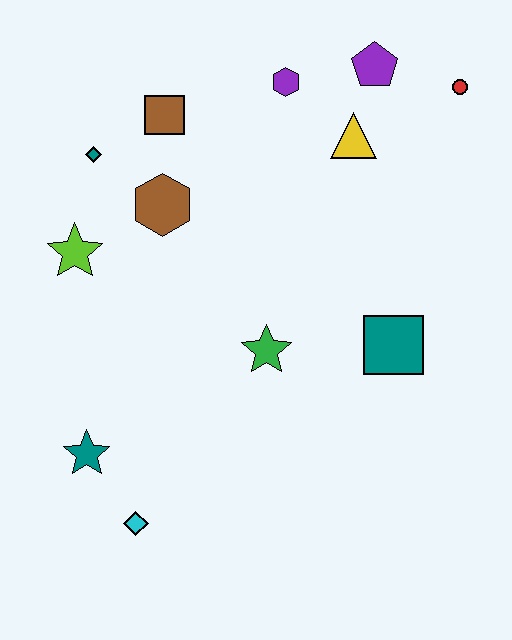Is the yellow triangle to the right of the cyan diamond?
Yes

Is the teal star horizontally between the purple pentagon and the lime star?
Yes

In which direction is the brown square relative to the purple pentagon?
The brown square is to the left of the purple pentagon.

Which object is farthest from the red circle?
The cyan diamond is farthest from the red circle.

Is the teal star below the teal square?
Yes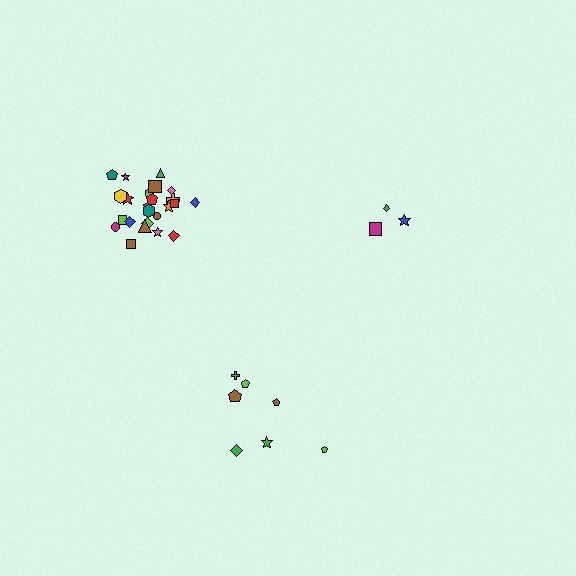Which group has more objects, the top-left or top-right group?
The top-left group.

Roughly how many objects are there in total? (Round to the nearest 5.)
Roughly 35 objects in total.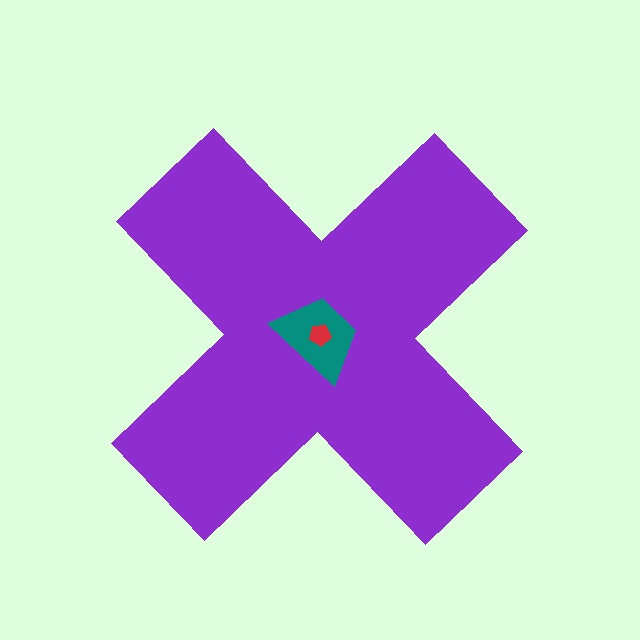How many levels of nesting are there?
3.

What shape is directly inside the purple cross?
The teal trapezoid.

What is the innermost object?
The red pentagon.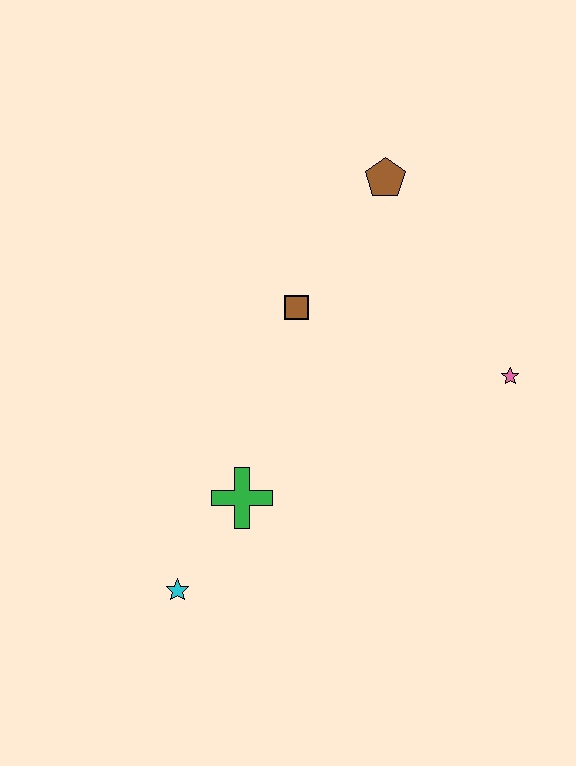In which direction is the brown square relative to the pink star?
The brown square is to the left of the pink star.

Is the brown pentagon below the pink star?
No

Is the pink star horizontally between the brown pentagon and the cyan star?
No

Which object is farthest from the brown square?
The cyan star is farthest from the brown square.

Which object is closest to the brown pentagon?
The brown square is closest to the brown pentagon.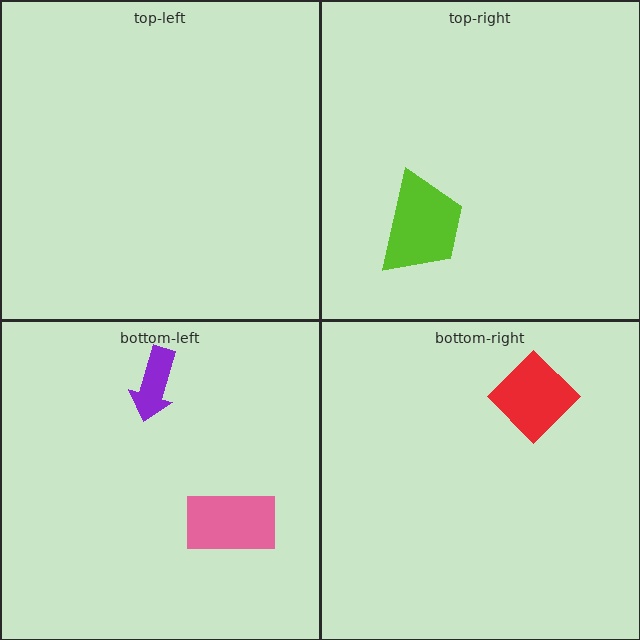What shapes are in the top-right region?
The lime trapezoid.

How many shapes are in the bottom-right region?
1.